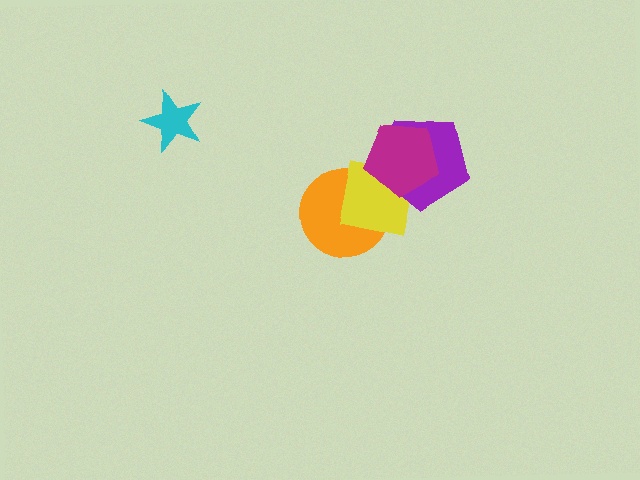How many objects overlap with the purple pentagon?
2 objects overlap with the purple pentagon.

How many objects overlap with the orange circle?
1 object overlaps with the orange circle.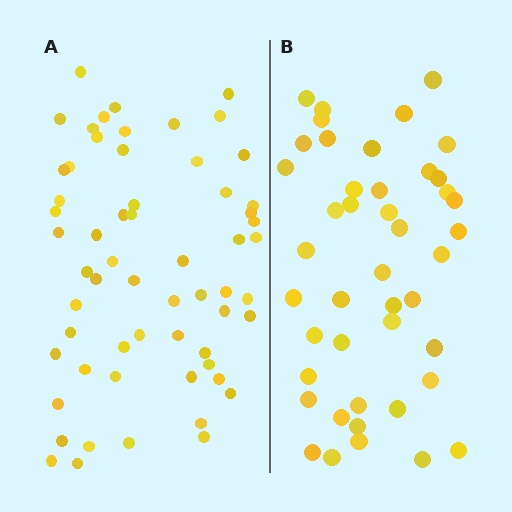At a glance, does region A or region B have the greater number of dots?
Region A (the left region) has more dots.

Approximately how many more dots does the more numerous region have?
Region A has approximately 15 more dots than region B.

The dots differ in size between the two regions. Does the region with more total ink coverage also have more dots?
No. Region B has more total ink coverage because its dots are larger, but region A actually contains more individual dots. Total area can be misleading — the number of items is what matters here.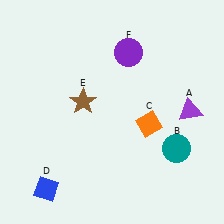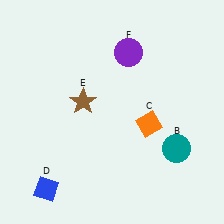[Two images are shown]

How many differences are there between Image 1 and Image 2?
There is 1 difference between the two images.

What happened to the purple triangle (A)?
The purple triangle (A) was removed in Image 2. It was in the top-right area of Image 1.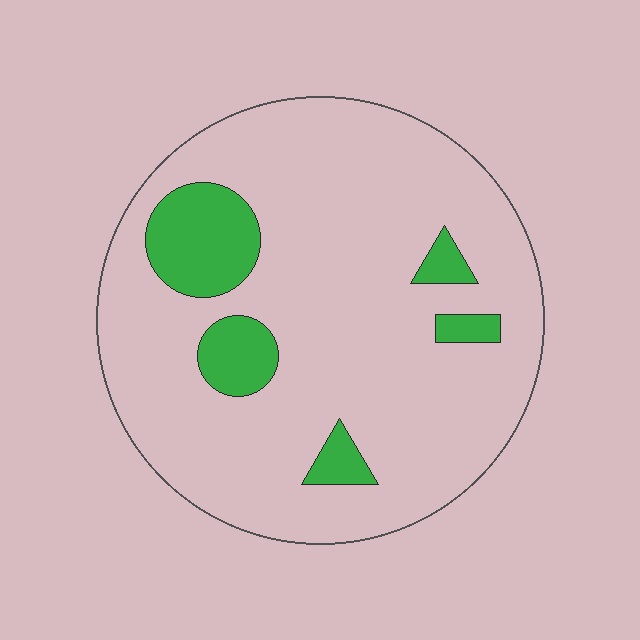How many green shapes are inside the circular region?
5.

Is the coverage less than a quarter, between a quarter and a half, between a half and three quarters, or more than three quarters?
Less than a quarter.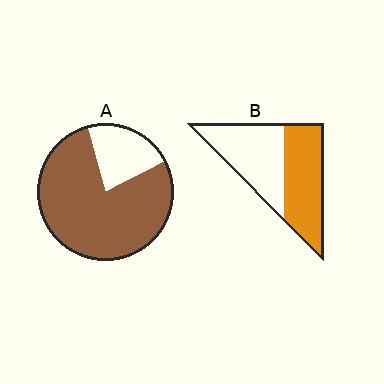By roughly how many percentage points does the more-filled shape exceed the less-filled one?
By roughly 30 percentage points (A over B).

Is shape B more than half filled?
Roughly half.